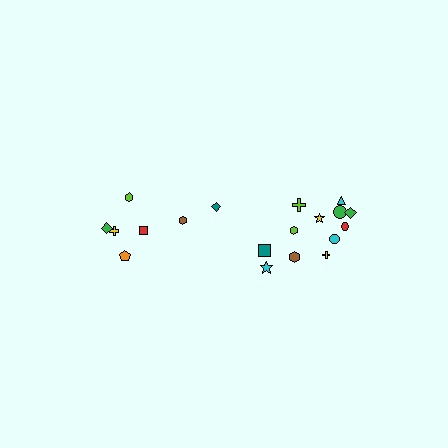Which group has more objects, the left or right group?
The right group.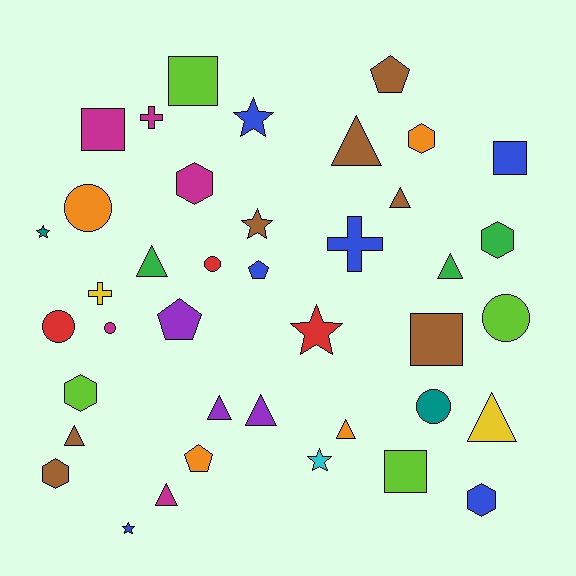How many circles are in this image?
There are 6 circles.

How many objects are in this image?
There are 40 objects.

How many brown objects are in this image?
There are 7 brown objects.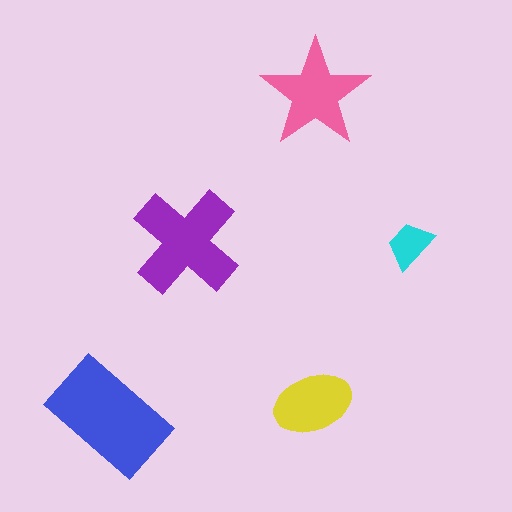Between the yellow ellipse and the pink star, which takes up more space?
The pink star.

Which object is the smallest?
The cyan trapezoid.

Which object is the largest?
The blue rectangle.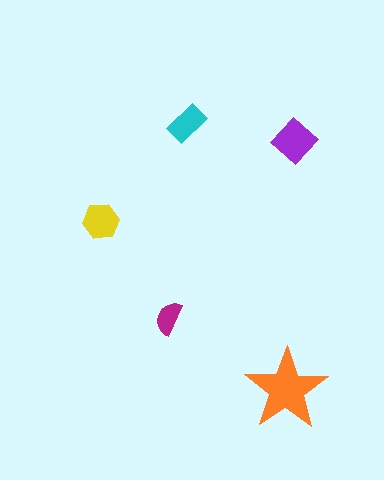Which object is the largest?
The orange star.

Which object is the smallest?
The magenta semicircle.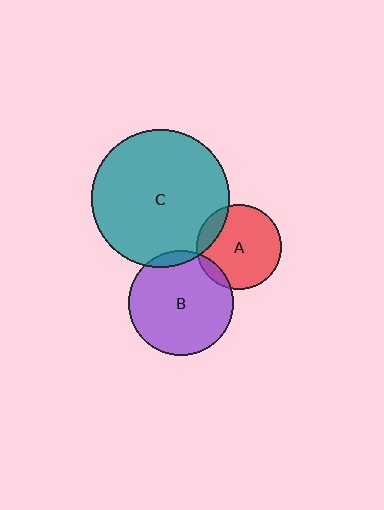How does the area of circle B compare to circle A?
Approximately 1.5 times.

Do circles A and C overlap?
Yes.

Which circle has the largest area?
Circle C (teal).